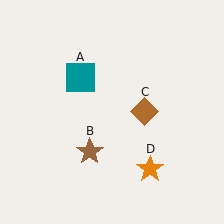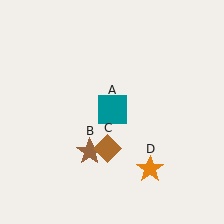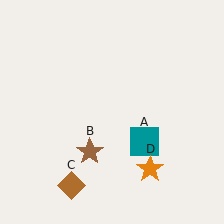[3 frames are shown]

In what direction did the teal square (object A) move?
The teal square (object A) moved down and to the right.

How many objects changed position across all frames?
2 objects changed position: teal square (object A), brown diamond (object C).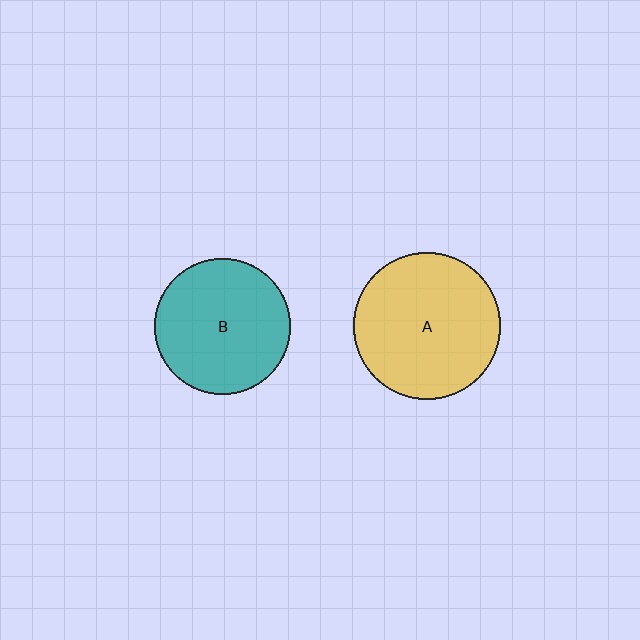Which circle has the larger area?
Circle A (yellow).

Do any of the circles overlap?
No, none of the circles overlap.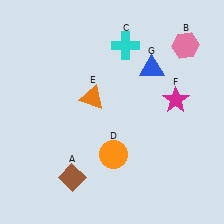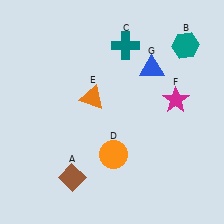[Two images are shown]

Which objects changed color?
B changed from pink to teal. C changed from cyan to teal.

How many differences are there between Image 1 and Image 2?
There are 2 differences between the two images.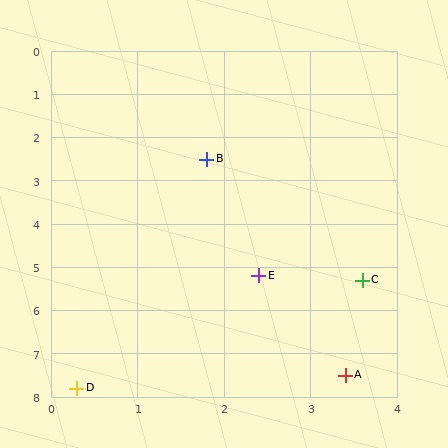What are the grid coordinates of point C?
Point C is at approximately (3.6, 5.3).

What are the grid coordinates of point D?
Point D is at approximately (0.3, 7.8).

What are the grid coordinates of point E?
Point E is at approximately (2.4, 5.2).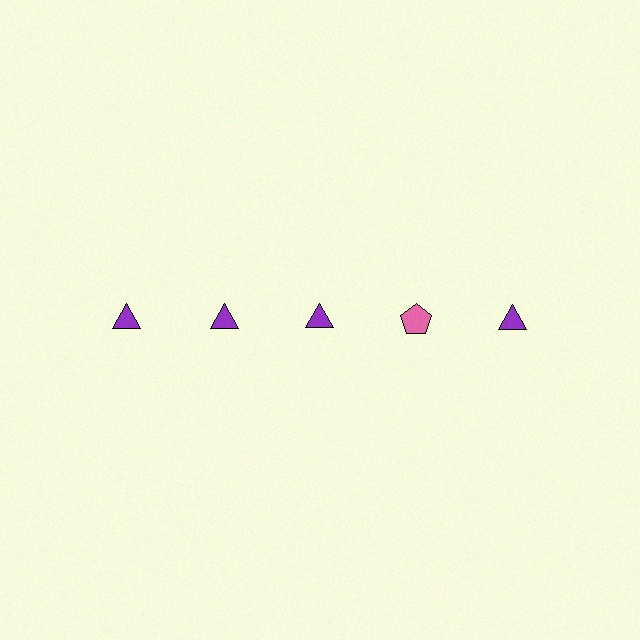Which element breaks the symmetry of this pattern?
The pink pentagon in the top row, second from right column breaks the symmetry. All other shapes are purple triangles.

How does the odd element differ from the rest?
It differs in both color (pink instead of purple) and shape (pentagon instead of triangle).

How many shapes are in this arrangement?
There are 5 shapes arranged in a grid pattern.